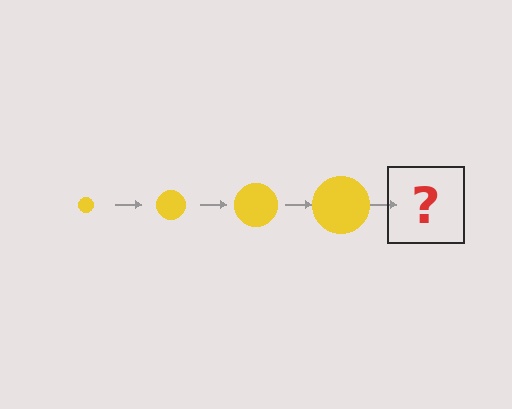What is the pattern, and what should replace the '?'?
The pattern is that the circle gets progressively larger each step. The '?' should be a yellow circle, larger than the previous one.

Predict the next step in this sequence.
The next step is a yellow circle, larger than the previous one.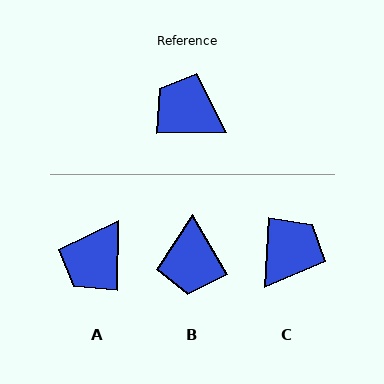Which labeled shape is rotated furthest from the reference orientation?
B, about 120 degrees away.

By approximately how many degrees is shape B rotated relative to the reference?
Approximately 120 degrees counter-clockwise.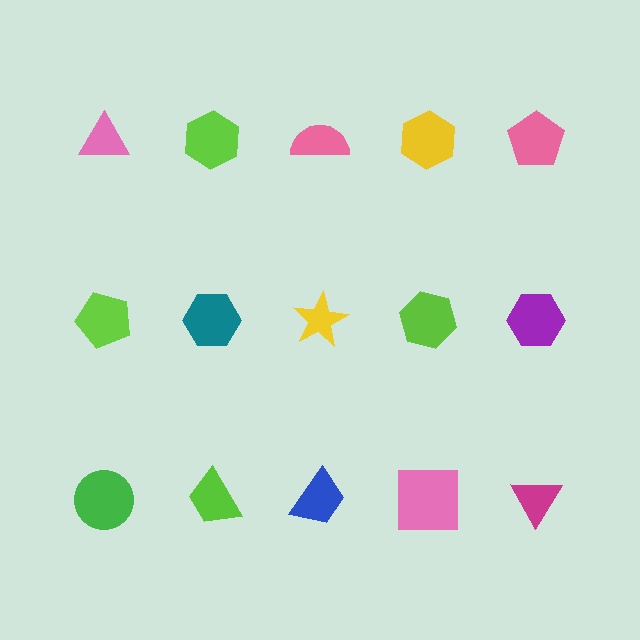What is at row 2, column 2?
A teal hexagon.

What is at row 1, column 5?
A pink pentagon.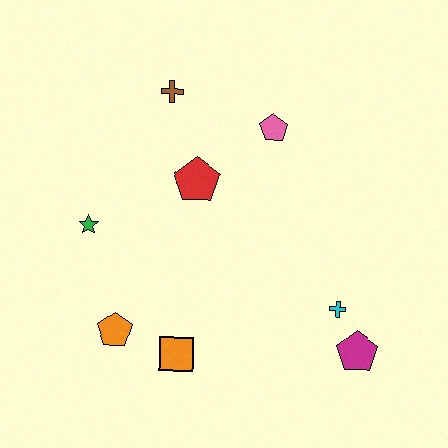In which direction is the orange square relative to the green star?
The orange square is below the green star.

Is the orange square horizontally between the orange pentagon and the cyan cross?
Yes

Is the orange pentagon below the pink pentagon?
Yes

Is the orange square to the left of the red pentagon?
Yes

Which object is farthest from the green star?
The magenta pentagon is farthest from the green star.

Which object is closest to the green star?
The orange pentagon is closest to the green star.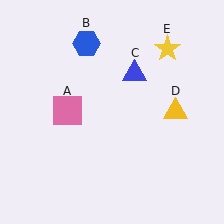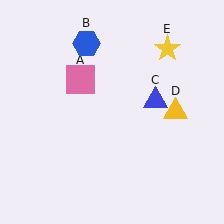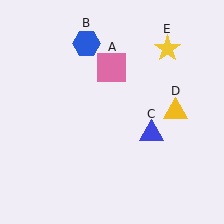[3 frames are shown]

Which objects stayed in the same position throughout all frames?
Blue hexagon (object B) and yellow triangle (object D) and yellow star (object E) remained stationary.